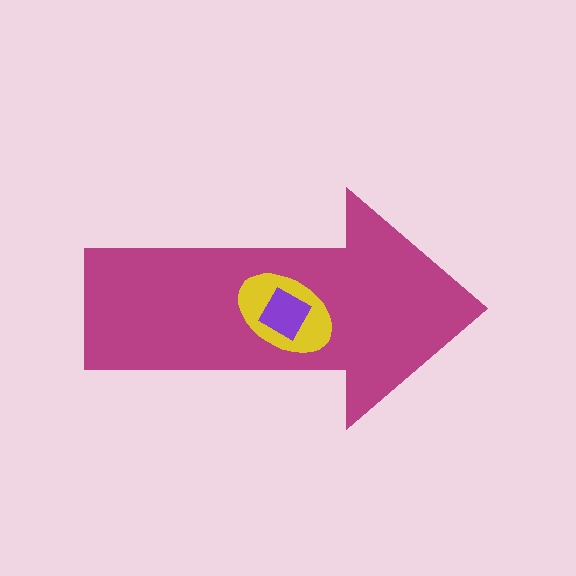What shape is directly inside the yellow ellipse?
The purple diamond.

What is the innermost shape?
The purple diamond.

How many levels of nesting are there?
3.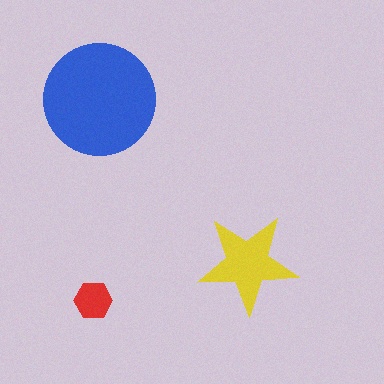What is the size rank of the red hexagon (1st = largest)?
3rd.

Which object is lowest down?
The red hexagon is bottommost.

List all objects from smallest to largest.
The red hexagon, the yellow star, the blue circle.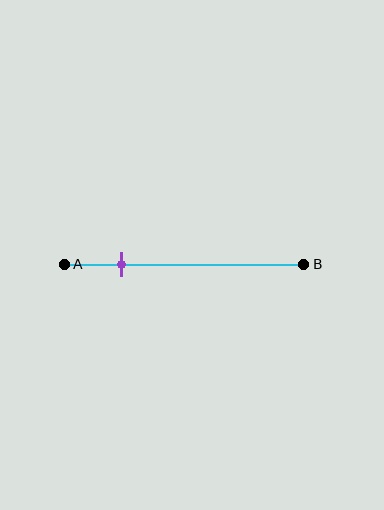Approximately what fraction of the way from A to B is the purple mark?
The purple mark is approximately 25% of the way from A to B.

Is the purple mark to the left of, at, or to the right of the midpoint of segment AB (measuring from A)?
The purple mark is to the left of the midpoint of segment AB.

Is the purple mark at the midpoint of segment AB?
No, the mark is at about 25% from A, not at the 50% midpoint.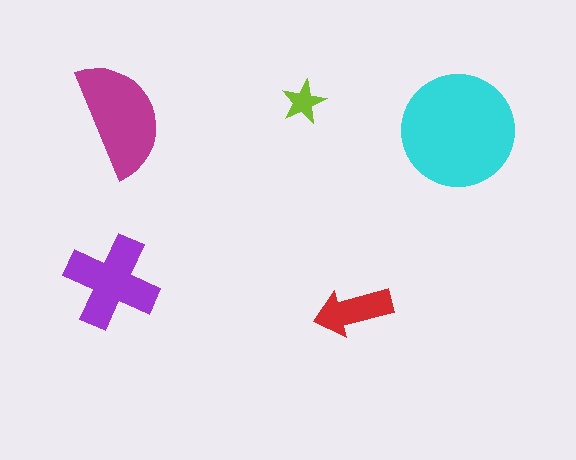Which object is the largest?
The cyan circle.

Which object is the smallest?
The lime star.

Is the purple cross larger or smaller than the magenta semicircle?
Smaller.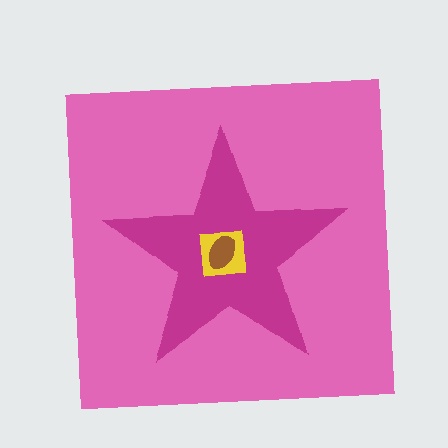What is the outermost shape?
The pink square.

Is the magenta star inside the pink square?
Yes.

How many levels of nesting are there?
4.